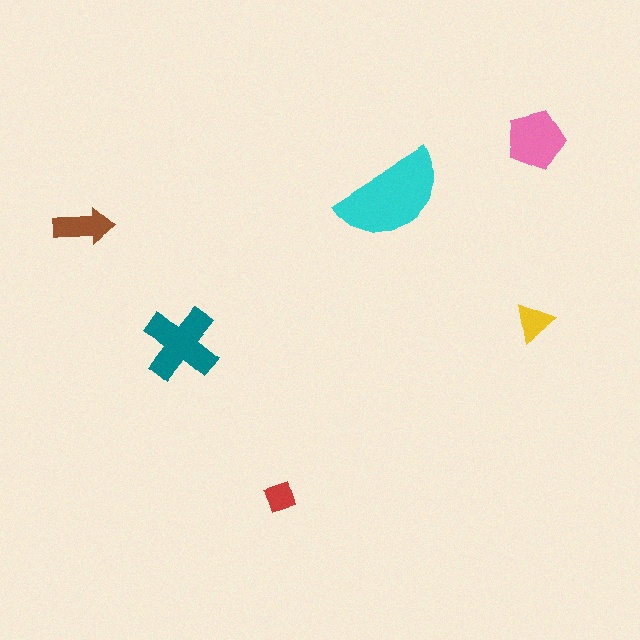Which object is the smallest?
The red diamond.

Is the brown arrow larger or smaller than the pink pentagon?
Smaller.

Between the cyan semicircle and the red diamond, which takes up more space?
The cyan semicircle.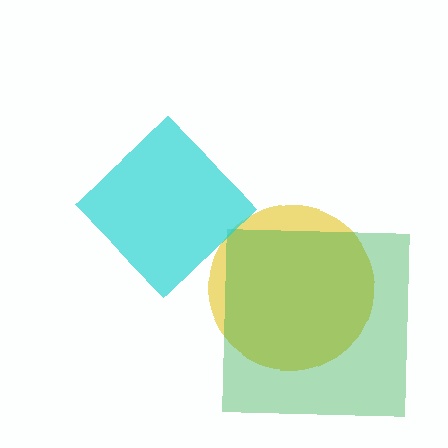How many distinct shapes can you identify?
There are 3 distinct shapes: a yellow circle, a green square, a cyan diamond.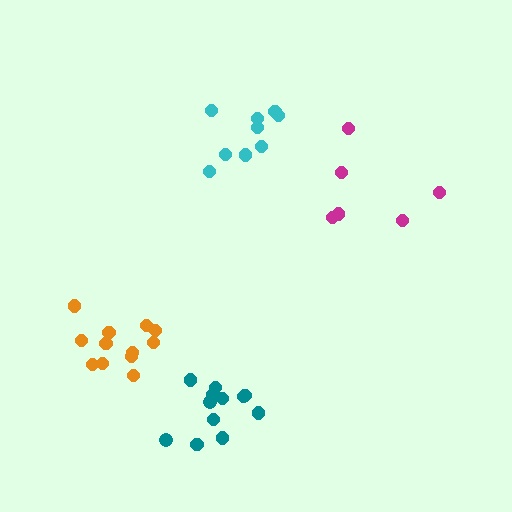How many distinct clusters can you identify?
There are 4 distinct clusters.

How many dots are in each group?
Group 1: 12 dots, Group 2: 9 dots, Group 3: 12 dots, Group 4: 6 dots (39 total).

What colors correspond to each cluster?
The clusters are colored: teal, cyan, orange, magenta.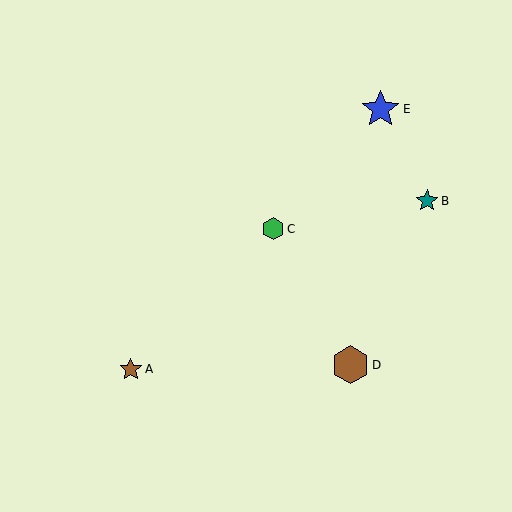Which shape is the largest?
The blue star (labeled E) is the largest.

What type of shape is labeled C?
Shape C is a green hexagon.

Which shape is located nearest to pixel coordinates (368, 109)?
The blue star (labeled E) at (381, 109) is nearest to that location.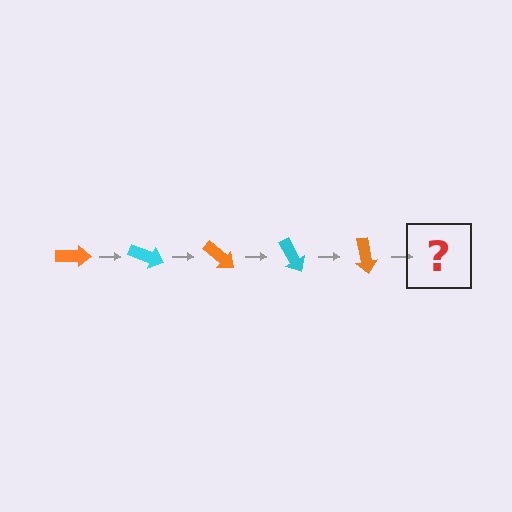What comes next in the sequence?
The next element should be a cyan arrow, rotated 100 degrees from the start.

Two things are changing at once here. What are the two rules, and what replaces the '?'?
The two rules are that it rotates 20 degrees each step and the color cycles through orange and cyan. The '?' should be a cyan arrow, rotated 100 degrees from the start.